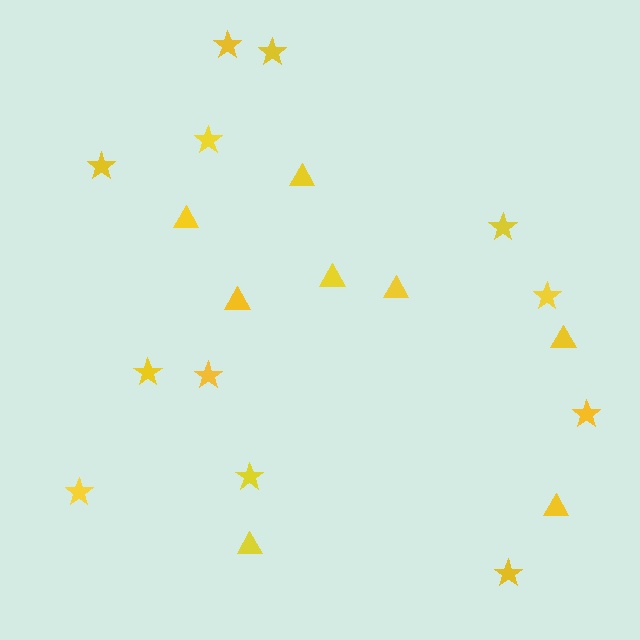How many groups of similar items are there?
There are 2 groups: one group of triangles (8) and one group of stars (12).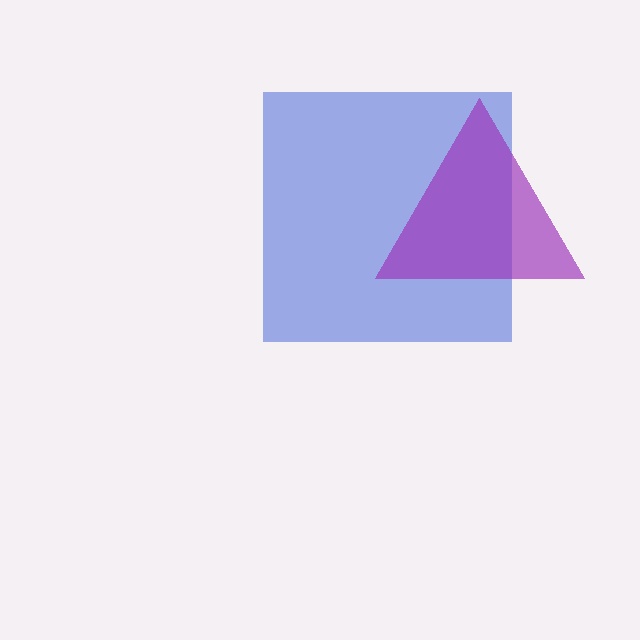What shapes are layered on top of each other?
The layered shapes are: a blue square, a purple triangle.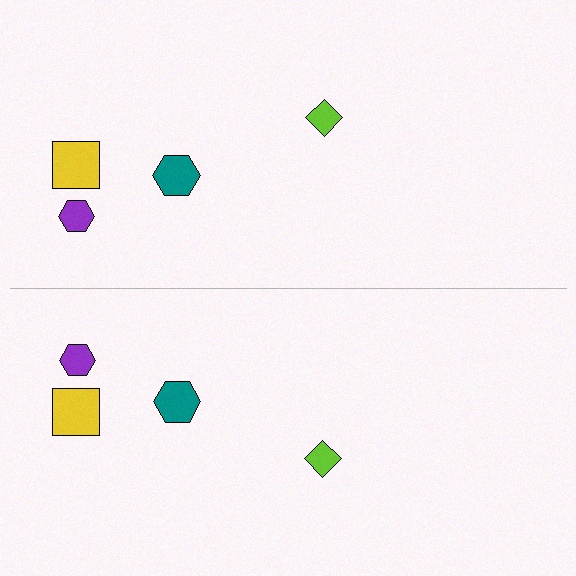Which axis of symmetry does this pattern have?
The pattern has a horizontal axis of symmetry running through the center of the image.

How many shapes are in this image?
There are 8 shapes in this image.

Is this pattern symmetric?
Yes, this pattern has bilateral (reflection) symmetry.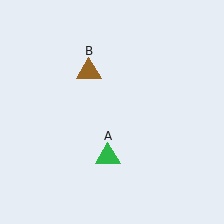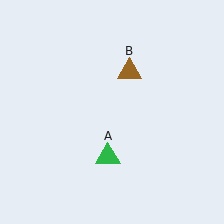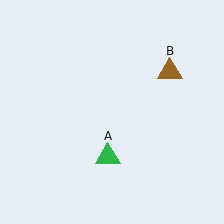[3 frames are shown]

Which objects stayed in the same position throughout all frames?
Green triangle (object A) remained stationary.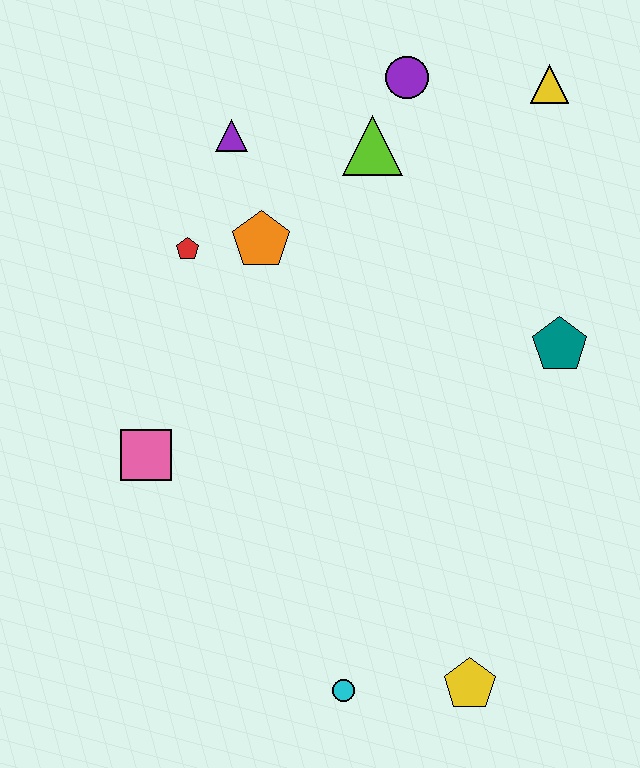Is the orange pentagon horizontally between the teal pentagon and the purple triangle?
Yes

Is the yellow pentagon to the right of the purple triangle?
Yes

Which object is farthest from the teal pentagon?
The pink square is farthest from the teal pentagon.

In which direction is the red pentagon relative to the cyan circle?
The red pentagon is above the cyan circle.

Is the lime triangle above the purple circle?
No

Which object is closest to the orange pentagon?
The red pentagon is closest to the orange pentagon.